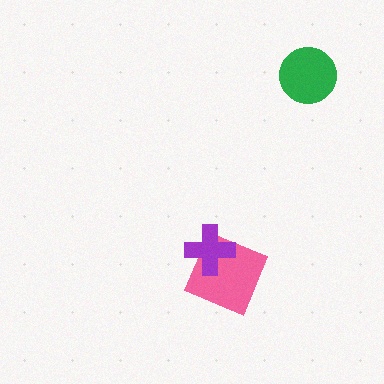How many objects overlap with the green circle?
0 objects overlap with the green circle.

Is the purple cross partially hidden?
No, no other shape covers it.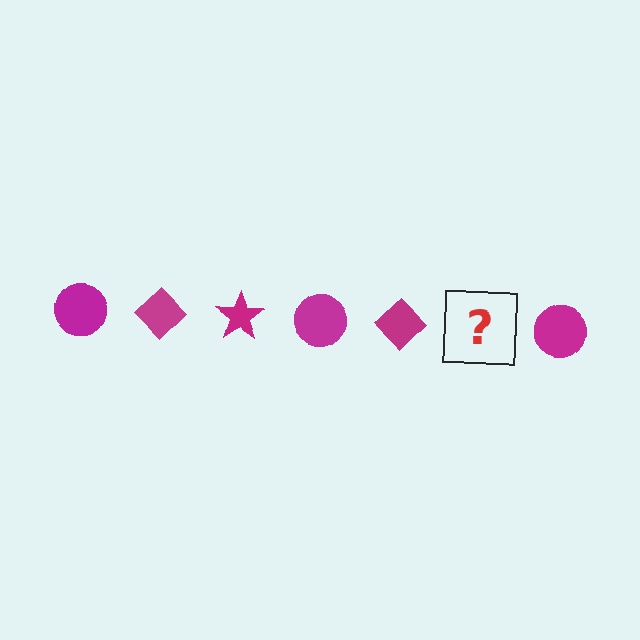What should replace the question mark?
The question mark should be replaced with a magenta star.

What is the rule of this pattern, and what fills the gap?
The rule is that the pattern cycles through circle, diamond, star shapes in magenta. The gap should be filled with a magenta star.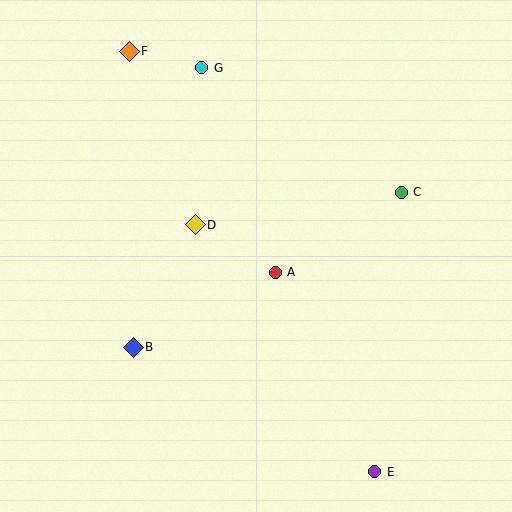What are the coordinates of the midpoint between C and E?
The midpoint between C and E is at (388, 332).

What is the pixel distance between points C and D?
The distance between C and D is 209 pixels.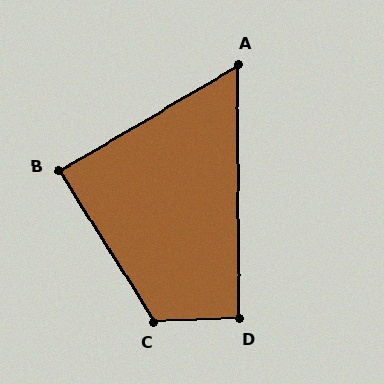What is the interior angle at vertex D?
Approximately 92 degrees (approximately right).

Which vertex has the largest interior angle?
C, at approximately 120 degrees.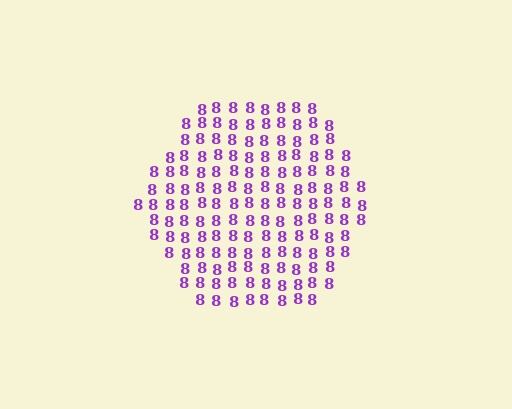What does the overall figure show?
The overall figure shows a hexagon.